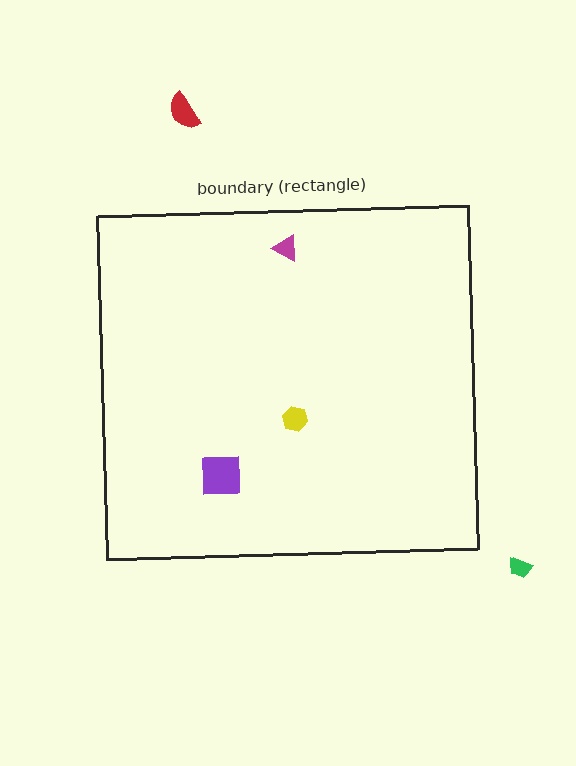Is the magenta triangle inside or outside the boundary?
Inside.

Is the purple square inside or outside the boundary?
Inside.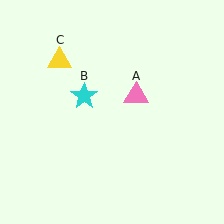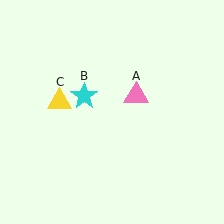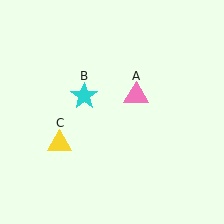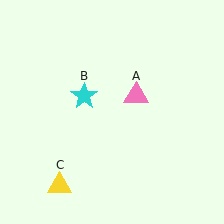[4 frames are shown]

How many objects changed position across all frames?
1 object changed position: yellow triangle (object C).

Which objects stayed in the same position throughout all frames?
Pink triangle (object A) and cyan star (object B) remained stationary.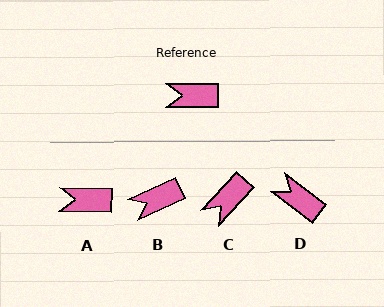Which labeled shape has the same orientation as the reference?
A.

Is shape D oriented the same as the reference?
No, it is off by about 37 degrees.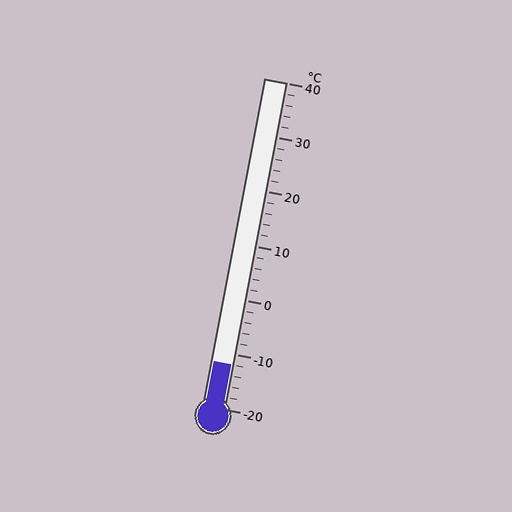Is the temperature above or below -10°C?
The temperature is below -10°C.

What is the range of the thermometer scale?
The thermometer scale ranges from -20°C to 40°C.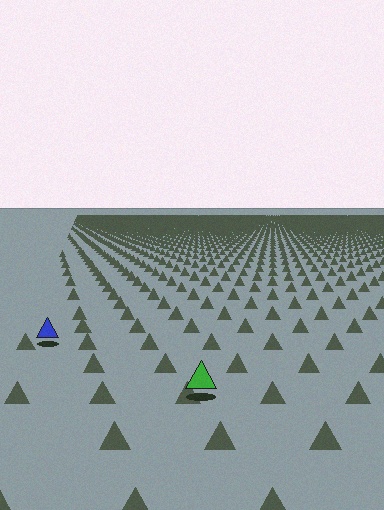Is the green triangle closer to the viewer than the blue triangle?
Yes. The green triangle is closer — you can tell from the texture gradient: the ground texture is coarser near it.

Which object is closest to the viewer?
The green triangle is closest. The texture marks near it are larger and more spread out.